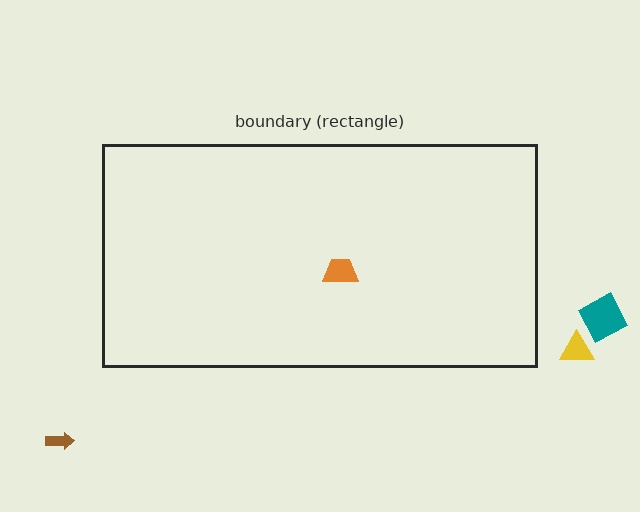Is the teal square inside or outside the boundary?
Outside.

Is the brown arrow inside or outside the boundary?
Outside.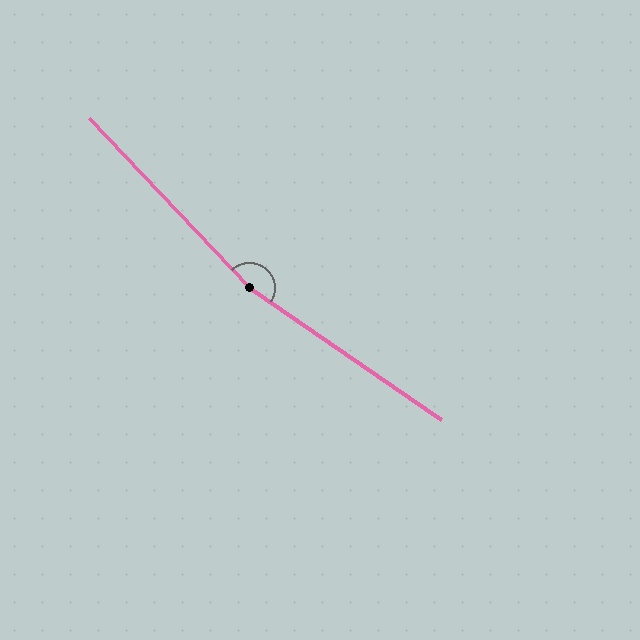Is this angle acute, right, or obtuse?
It is obtuse.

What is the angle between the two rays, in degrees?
Approximately 168 degrees.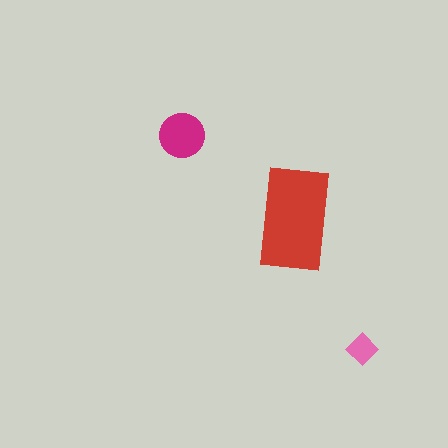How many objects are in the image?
There are 3 objects in the image.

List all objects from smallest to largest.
The pink diamond, the magenta circle, the red rectangle.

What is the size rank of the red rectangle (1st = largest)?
1st.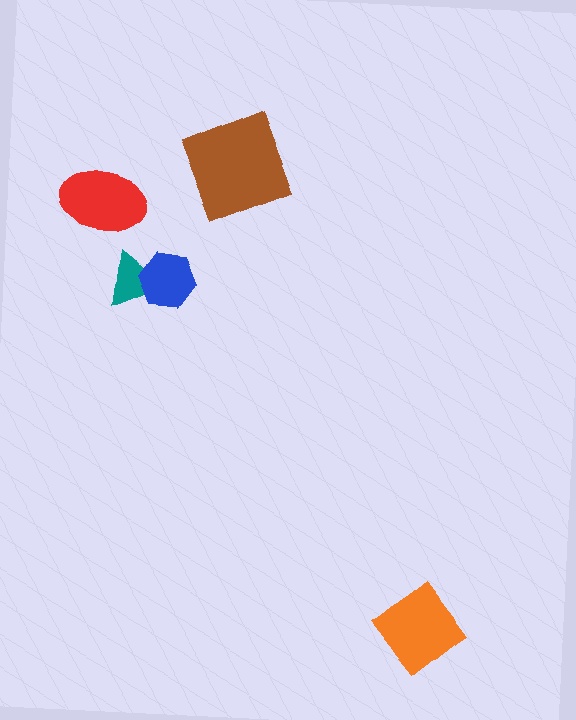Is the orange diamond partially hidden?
No, no other shape covers it.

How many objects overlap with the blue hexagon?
1 object overlaps with the blue hexagon.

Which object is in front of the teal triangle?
The blue hexagon is in front of the teal triangle.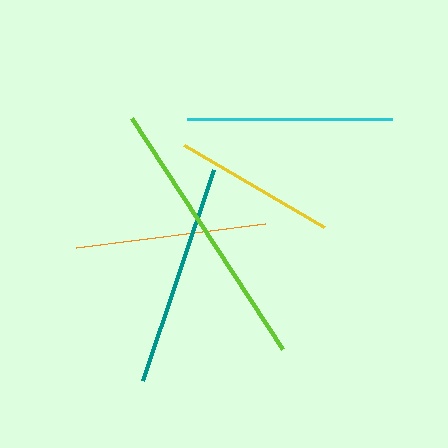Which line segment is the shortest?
The yellow line is the shortest at approximately 162 pixels.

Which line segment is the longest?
The lime line is the longest at approximately 276 pixels.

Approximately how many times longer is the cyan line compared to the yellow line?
The cyan line is approximately 1.3 times the length of the yellow line.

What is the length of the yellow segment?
The yellow segment is approximately 162 pixels long.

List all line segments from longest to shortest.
From longest to shortest: lime, teal, cyan, orange, yellow.